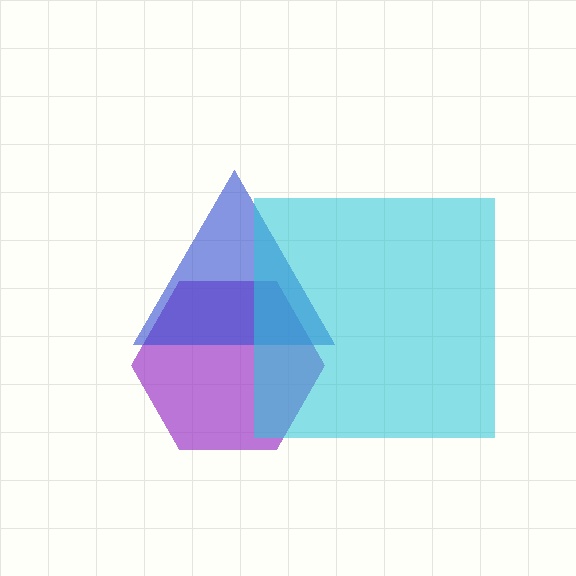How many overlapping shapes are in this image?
There are 3 overlapping shapes in the image.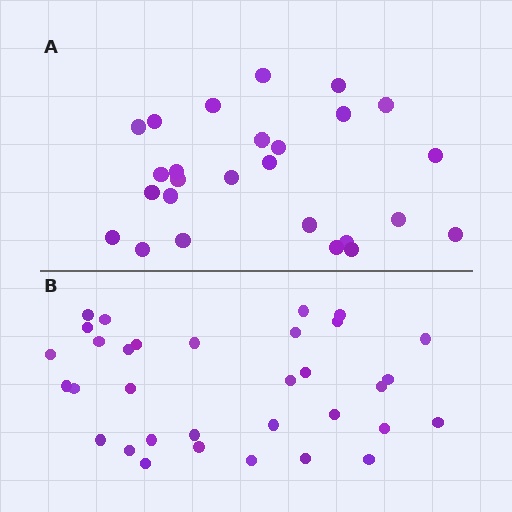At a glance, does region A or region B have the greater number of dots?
Region B (the bottom region) has more dots.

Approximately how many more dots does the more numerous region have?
Region B has roughly 8 or so more dots than region A.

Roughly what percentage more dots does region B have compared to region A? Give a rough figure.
About 25% more.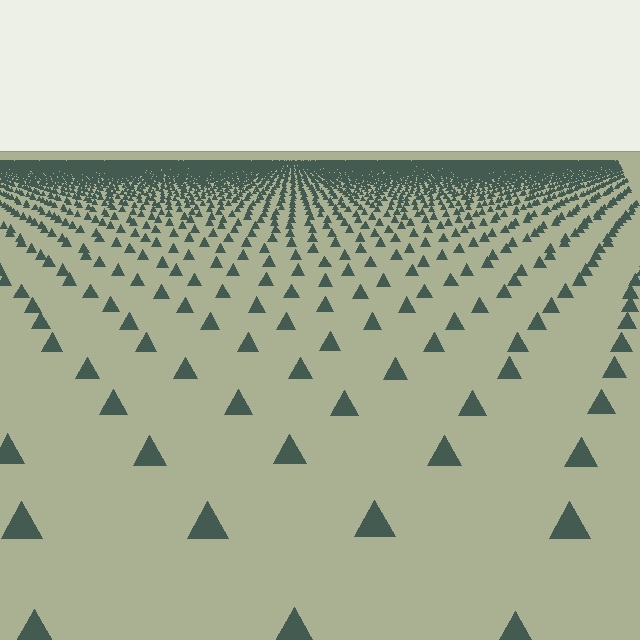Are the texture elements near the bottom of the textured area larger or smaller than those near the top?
Larger. Near the bottom, elements are closer to the viewer and appear at a bigger on-screen size.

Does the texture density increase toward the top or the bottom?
Density increases toward the top.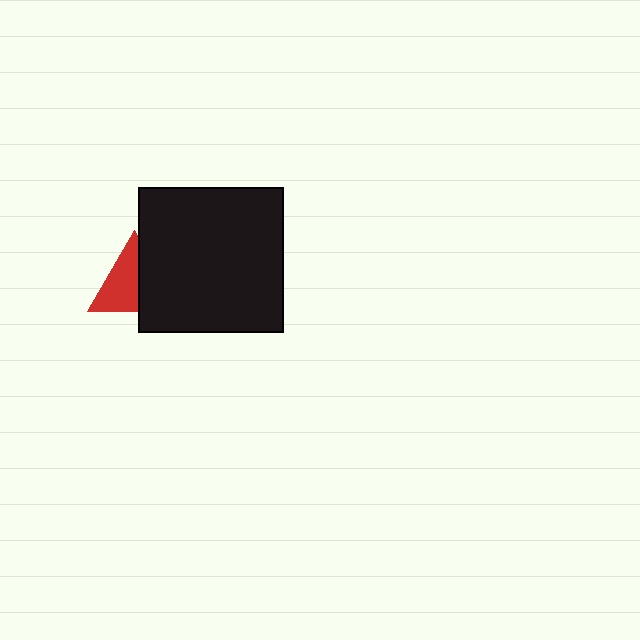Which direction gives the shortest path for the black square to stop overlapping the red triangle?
Moving right gives the shortest separation.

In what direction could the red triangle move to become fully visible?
The red triangle could move left. That would shift it out from behind the black square entirely.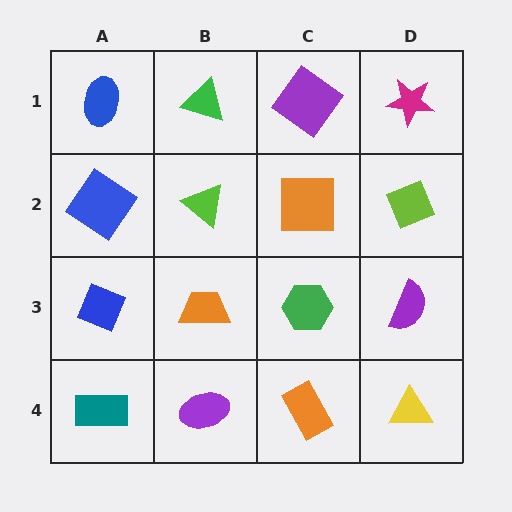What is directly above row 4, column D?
A purple semicircle.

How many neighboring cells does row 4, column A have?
2.